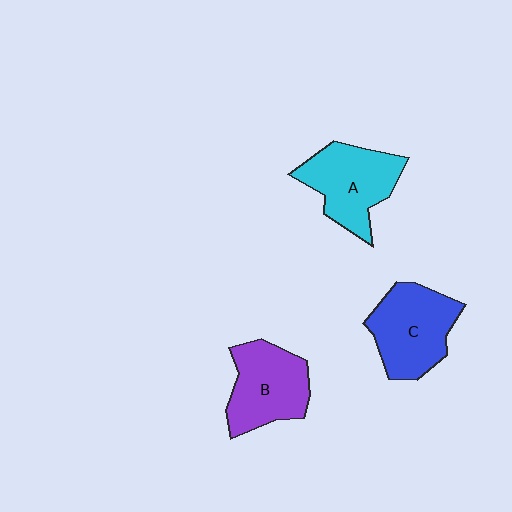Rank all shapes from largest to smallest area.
From largest to smallest: C (blue), A (cyan), B (purple).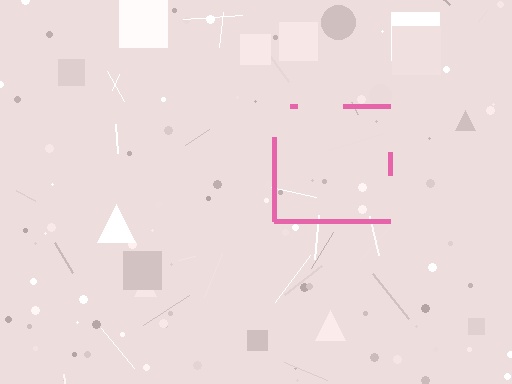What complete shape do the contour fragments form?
The contour fragments form a square.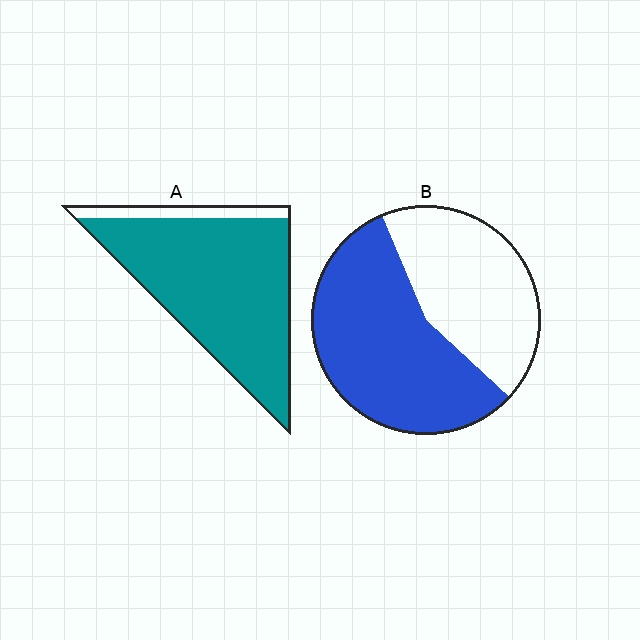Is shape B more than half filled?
Yes.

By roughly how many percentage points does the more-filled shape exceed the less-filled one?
By roughly 30 percentage points (A over B).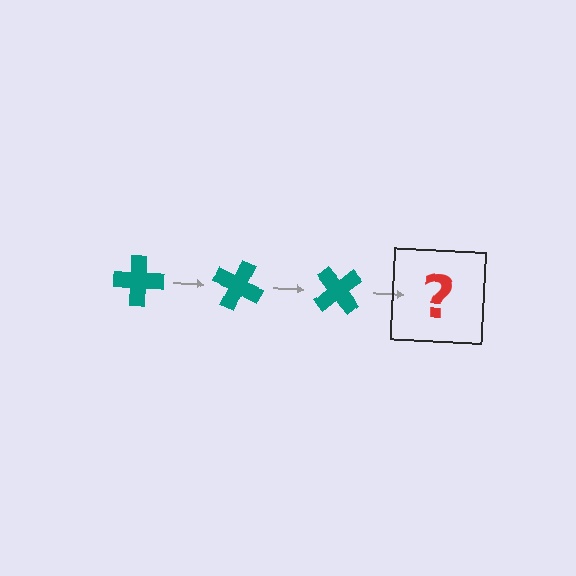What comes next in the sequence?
The next element should be a teal cross rotated 75 degrees.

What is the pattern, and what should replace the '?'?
The pattern is that the cross rotates 25 degrees each step. The '?' should be a teal cross rotated 75 degrees.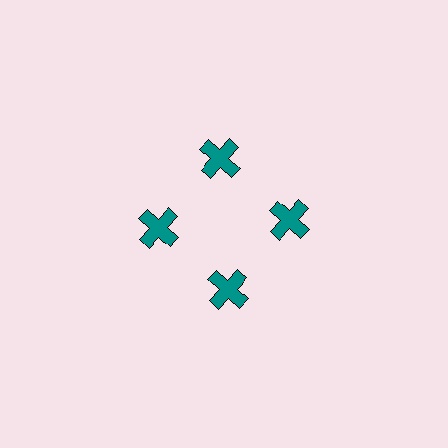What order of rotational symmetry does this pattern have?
This pattern has 4-fold rotational symmetry.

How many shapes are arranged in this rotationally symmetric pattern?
There are 4 shapes, arranged in 4 groups of 1.